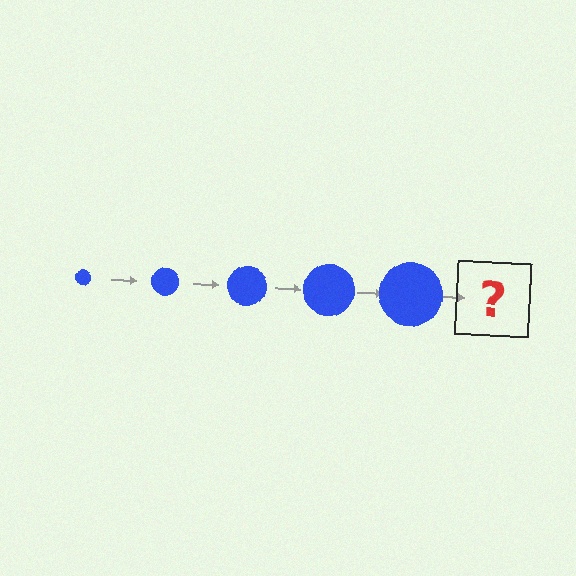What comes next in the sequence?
The next element should be a blue circle, larger than the previous one.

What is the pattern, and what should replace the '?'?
The pattern is that the circle gets progressively larger each step. The '?' should be a blue circle, larger than the previous one.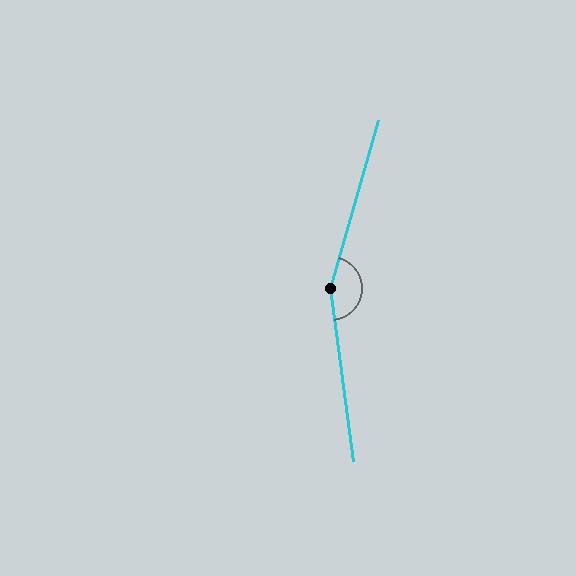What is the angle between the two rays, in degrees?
Approximately 156 degrees.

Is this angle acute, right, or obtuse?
It is obtuse.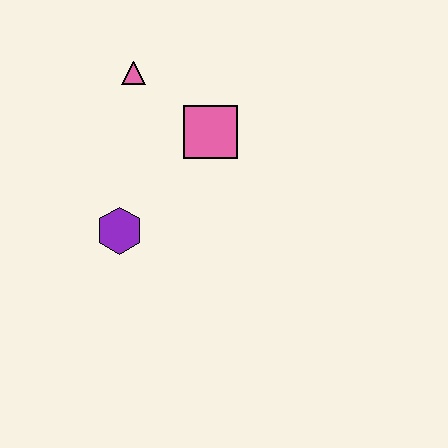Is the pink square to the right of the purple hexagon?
Yes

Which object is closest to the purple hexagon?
The pink square is closest to the purple hexagon.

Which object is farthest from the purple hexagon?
The pink triangle is farthest from the purple hexagon.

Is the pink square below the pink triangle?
Yes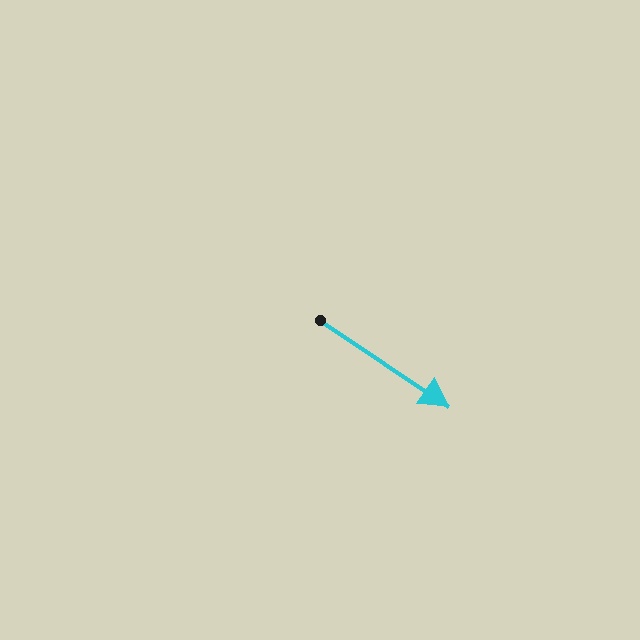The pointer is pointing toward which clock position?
Roughly 4 o'clock.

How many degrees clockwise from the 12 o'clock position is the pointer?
Approximately 124 degrees.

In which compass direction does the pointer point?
Southeast.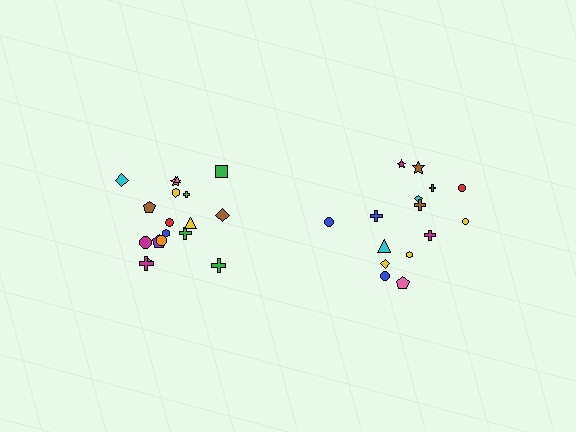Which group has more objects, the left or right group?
The left group.